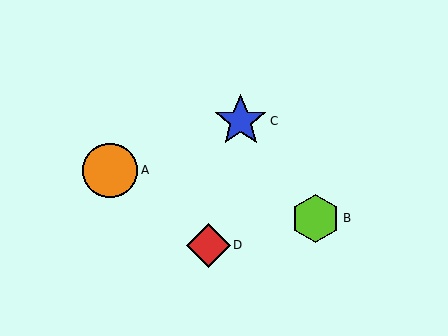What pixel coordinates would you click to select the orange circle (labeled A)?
Click at (110, 170) to select the orange circle A.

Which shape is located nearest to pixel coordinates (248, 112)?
The blue star (labeled C) at (241, 121) is nearest to that location.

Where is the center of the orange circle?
The center of the orange circle is at (110, 170).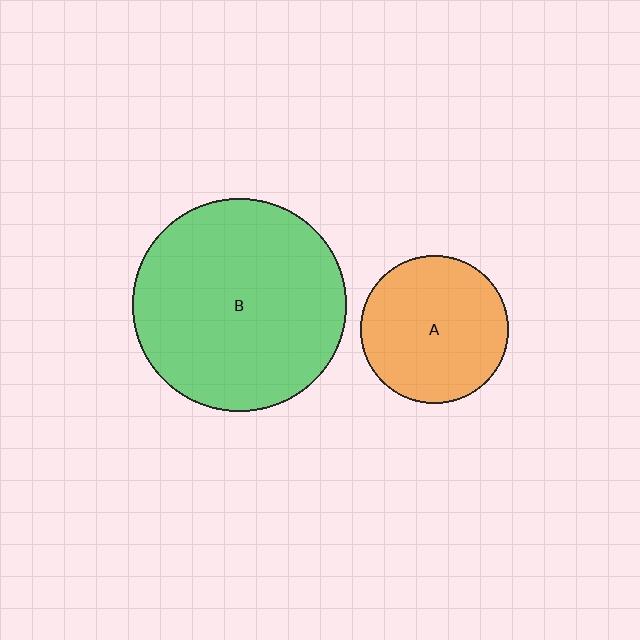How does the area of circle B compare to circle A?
Approximately 2.1 times.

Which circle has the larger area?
Circle B (green).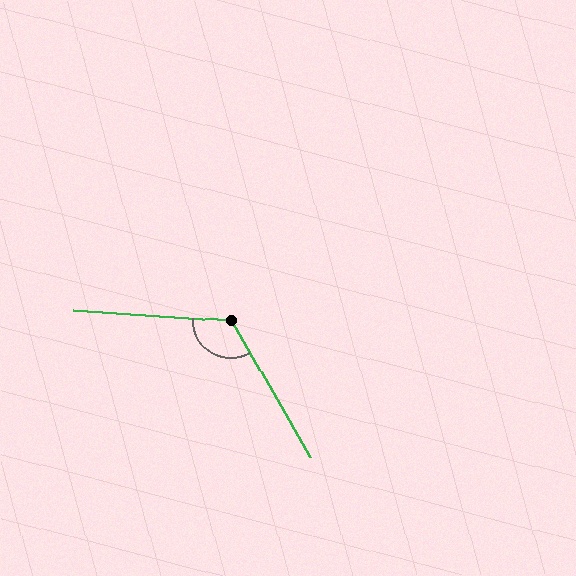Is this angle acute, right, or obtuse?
It is obtuse.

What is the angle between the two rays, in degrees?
Approximately 123 degrees.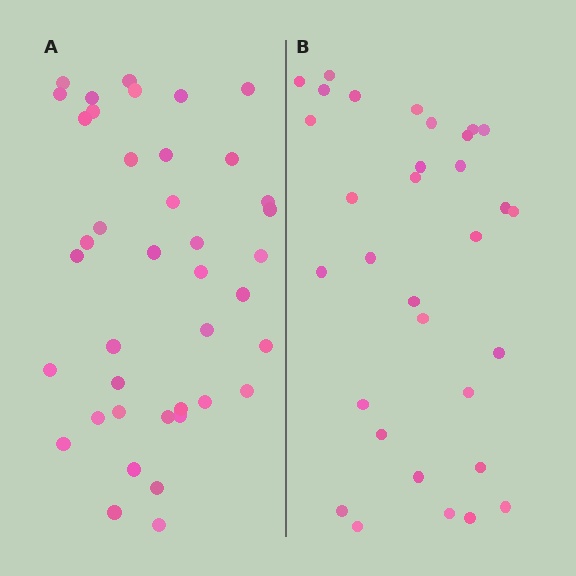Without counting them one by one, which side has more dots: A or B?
Region A (the left region) has more dots.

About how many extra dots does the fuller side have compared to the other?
Region A has roughly 8 or so more dots than region B.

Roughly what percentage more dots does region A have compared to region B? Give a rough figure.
About 25% more.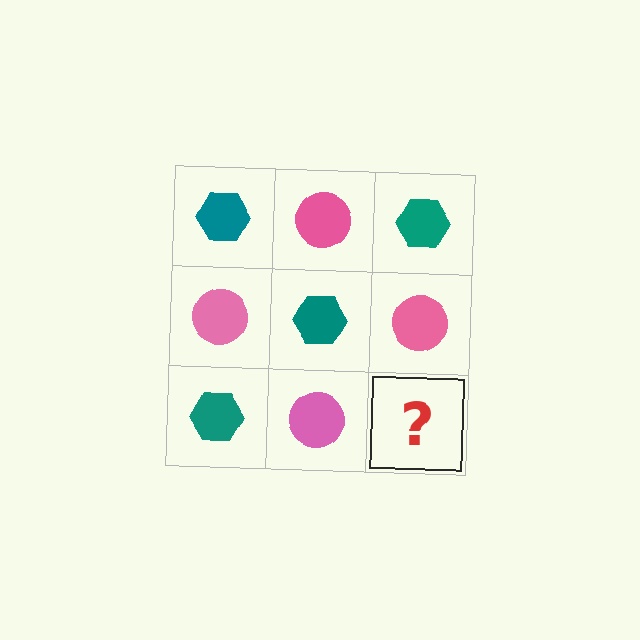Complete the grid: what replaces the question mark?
The question mark should be replaced with a teal hexagon.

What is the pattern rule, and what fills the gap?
The rule is that it alternates teal hexagon and pink circle in a checkerboard pattern. The gap should be filled with a teal hexagon.